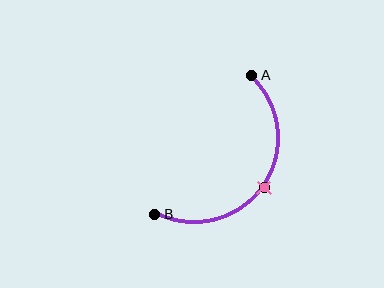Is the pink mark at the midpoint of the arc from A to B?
Yes. The pink mark lies on the arc at equal arc-length from both A and B — it is the arc midpoint.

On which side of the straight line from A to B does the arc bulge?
The arc bulges below and to the right of the straight line connecting A and B.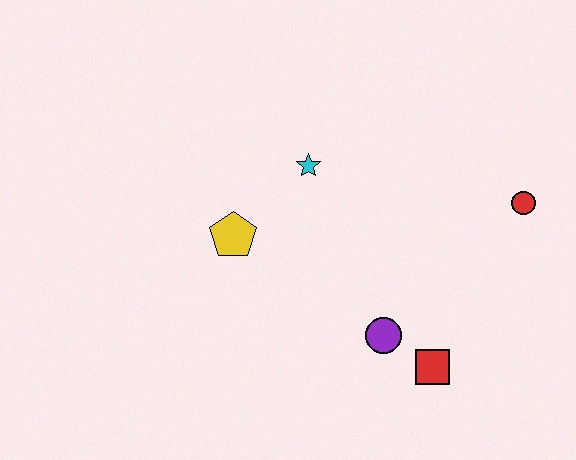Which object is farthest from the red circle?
The yellow pentagon is farthest from the red circle.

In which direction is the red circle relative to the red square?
The red circle is above the red square.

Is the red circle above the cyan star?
No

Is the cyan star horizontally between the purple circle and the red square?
No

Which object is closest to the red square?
The purple circle is closest to the red square.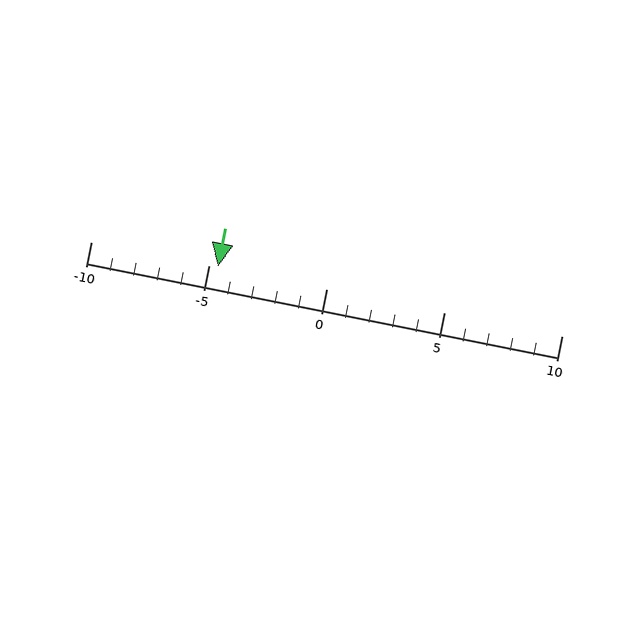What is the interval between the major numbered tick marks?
The major tick marks are spaced 5 units apart.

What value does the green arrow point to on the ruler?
The green arrow points to approximately -5.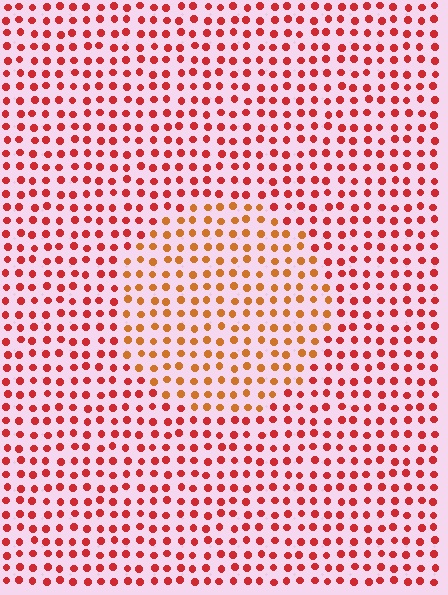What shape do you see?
I see a circle.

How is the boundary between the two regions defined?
The boundary is defined purely by a slight shift in hue (about 31 degrees). Spacing, size, and orientation are identical on both sides.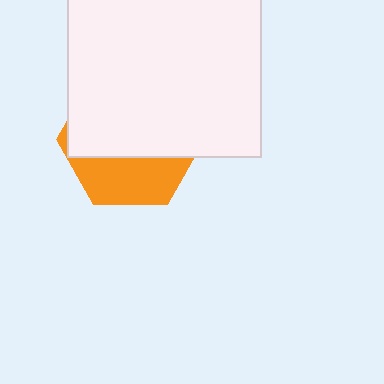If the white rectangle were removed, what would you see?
You would see the complete orange hexagon.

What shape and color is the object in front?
The object in front is a white rectangle.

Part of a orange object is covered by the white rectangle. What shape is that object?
It is a hexagon.